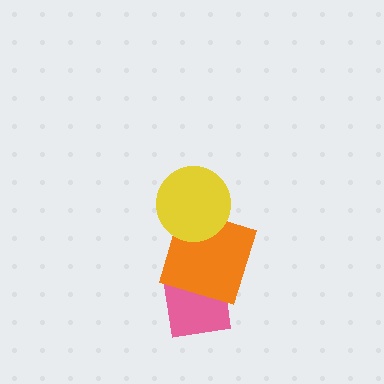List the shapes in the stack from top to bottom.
From top to bottom: the yellow circle, the orange square, the pink square.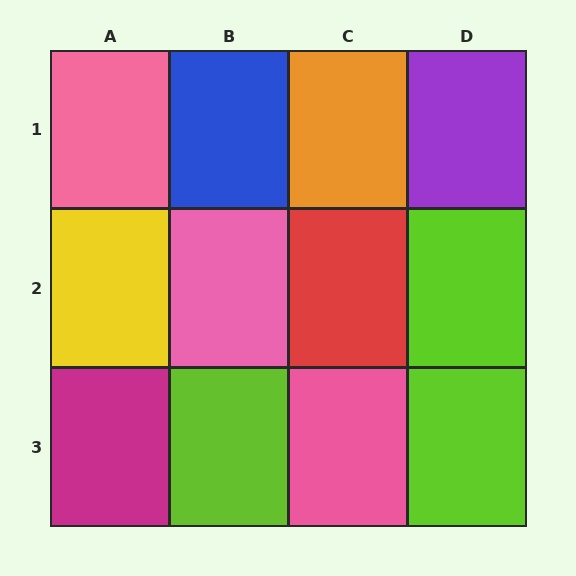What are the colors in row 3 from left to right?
Magenta, lime, pink, lime.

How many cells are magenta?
1 cell is magenta.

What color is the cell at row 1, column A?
Pink.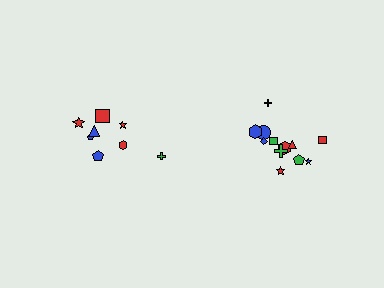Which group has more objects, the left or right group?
The right group.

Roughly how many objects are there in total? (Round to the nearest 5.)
Roughly 20 objects in total.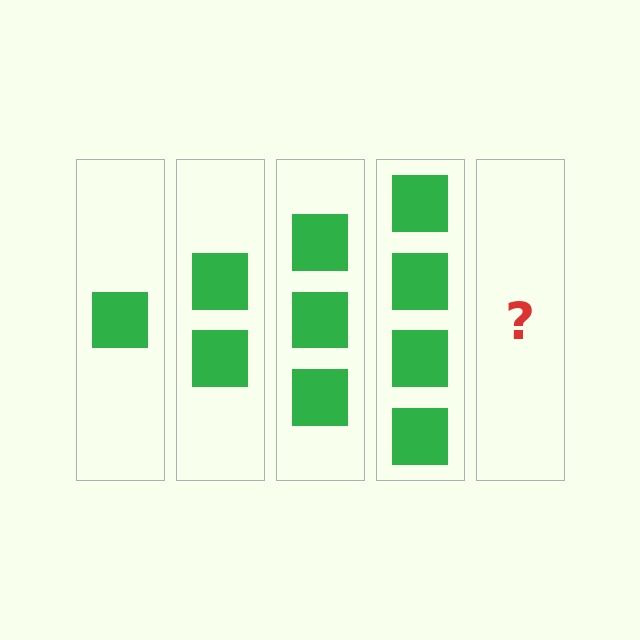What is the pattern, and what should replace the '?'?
The pattern is that each step adds one more square. The '?' should be 5 squares.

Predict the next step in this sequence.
The next step is 5 squares.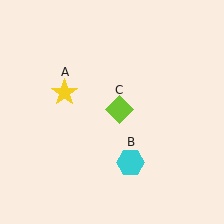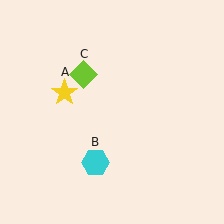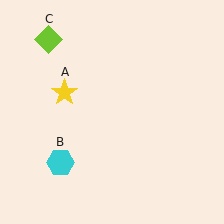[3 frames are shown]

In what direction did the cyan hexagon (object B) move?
The cyan hexagon (object B) moved left.